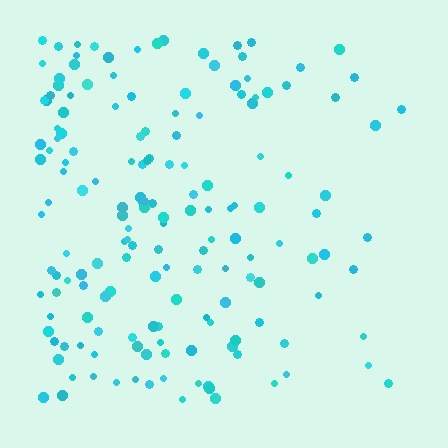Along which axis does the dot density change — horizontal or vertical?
Horizontal.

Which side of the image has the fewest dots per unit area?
The right.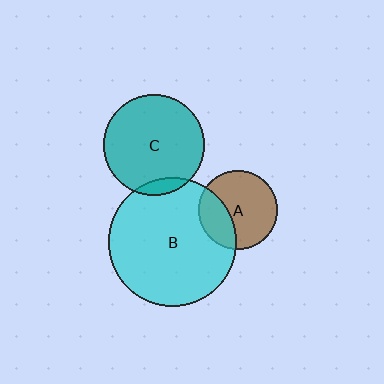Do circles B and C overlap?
Yes.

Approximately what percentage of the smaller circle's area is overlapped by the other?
Approximately 10%.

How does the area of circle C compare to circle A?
Approximately 1.7 times.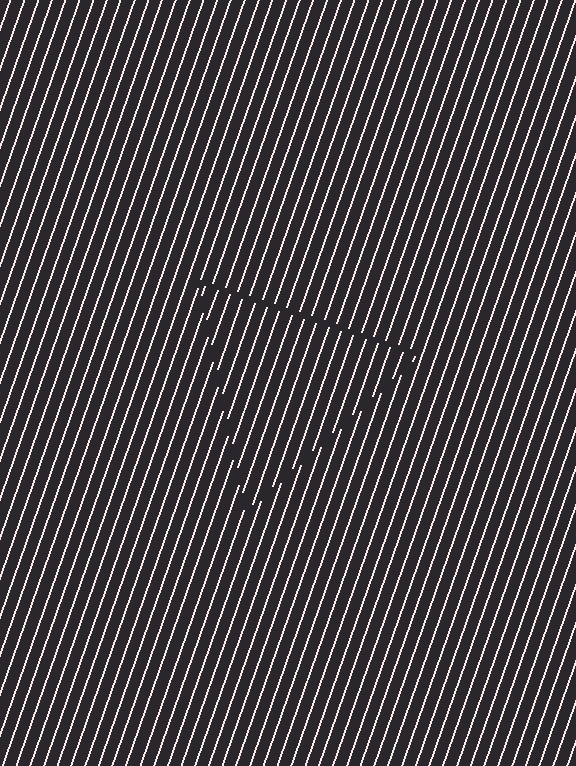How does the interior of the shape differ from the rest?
The interior of the shape contains the same grating, shifted by half a period — the contour is defined by the phase discontinuity where line-ends from the inner and outer gratings abut.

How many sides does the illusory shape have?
3 sides — the line-ends trace a triangle.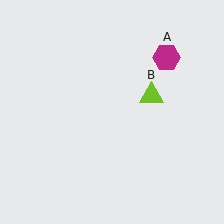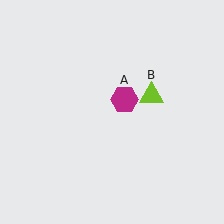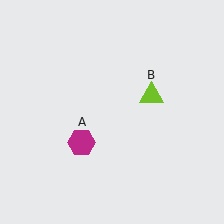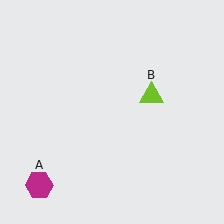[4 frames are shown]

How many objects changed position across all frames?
1 object changed position: magenta hexagon (object A).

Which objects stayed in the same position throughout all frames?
Lime triangle (object B) remained stationary.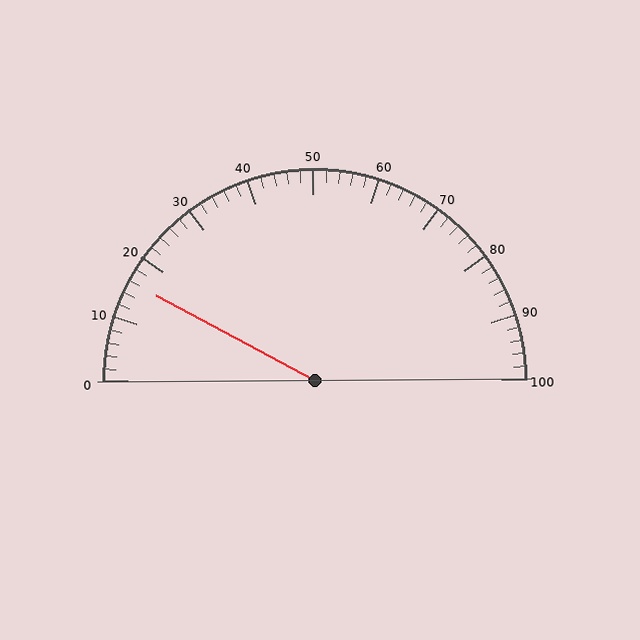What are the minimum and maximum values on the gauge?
The gauge ranges from 0 to 100.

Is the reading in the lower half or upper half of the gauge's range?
The reading is in the lower half of the range (0 to 100).